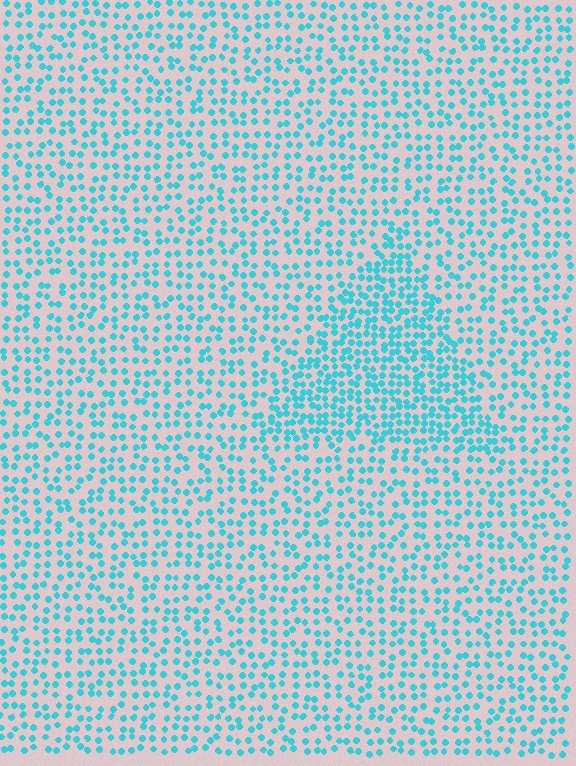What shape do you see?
I see a triangle.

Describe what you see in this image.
The image contains small cyan elements arranged at two different densities. A triangle-shaped region is visible where the elements are more densely packed than the surrounding area.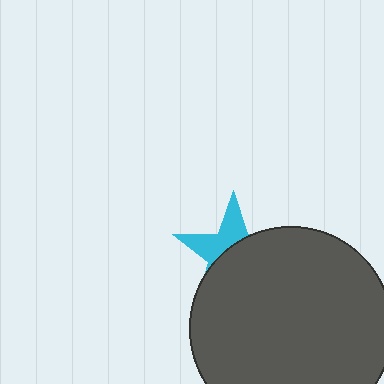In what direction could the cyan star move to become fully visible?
The cyan star could move up. That would shift it out from behind the dark gray circle entirely.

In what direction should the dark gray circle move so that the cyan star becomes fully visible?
The dark gray circle should move down. That is the shortest direction to clear the overlap and leave the cyan star fully visible.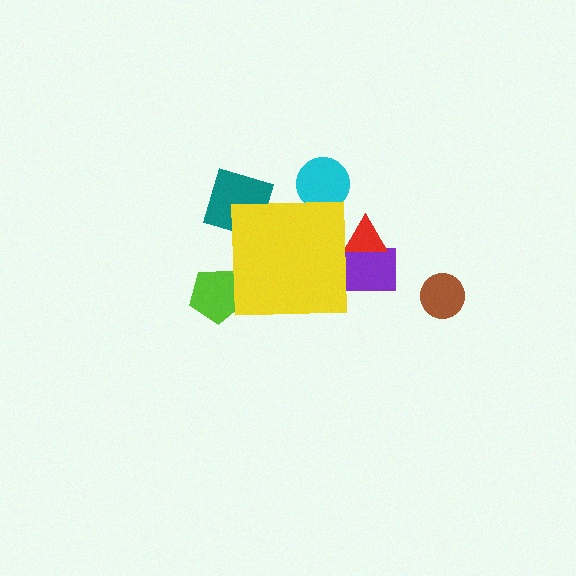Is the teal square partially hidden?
Yes, the teal square is partially hidden behind the yellow square.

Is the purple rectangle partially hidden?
Yes, the purple rectangle is partially hidden behind the yellow square.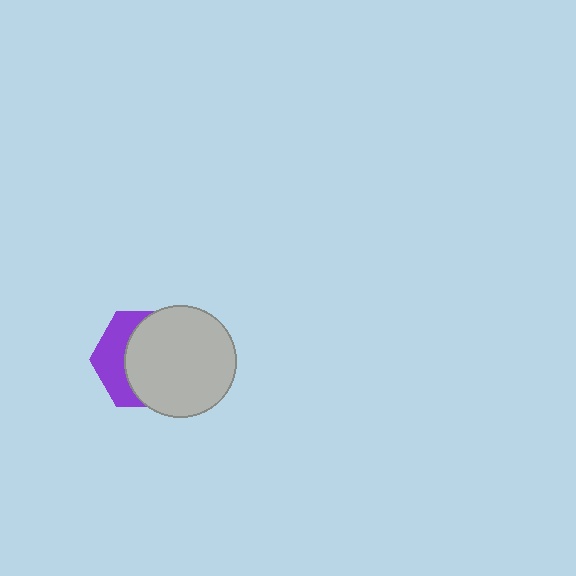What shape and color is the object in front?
The object in front is a light gray circle.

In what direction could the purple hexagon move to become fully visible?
The purple hexagon could move left. That would shift it out from behind the light gray circle entirely.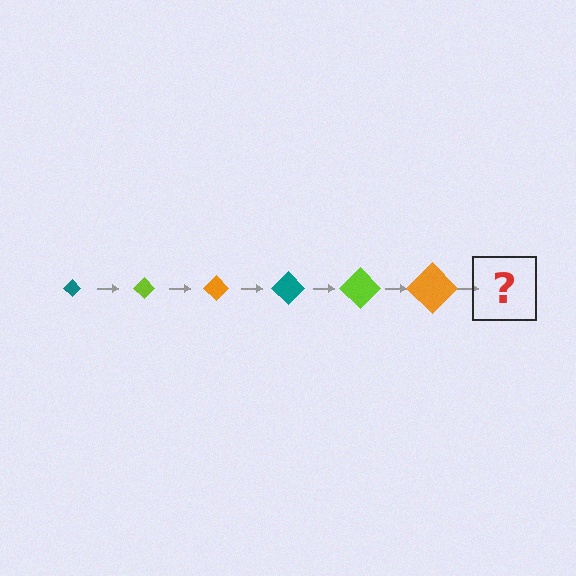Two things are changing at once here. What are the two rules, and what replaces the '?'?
The two rules are that the diamond grows larger each step and the color cycles through teal, lime, and orange. The '?' should be a teal diamond, larger than the previous one.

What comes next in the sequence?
The next element should be a teal diamond, larger than the previous one.